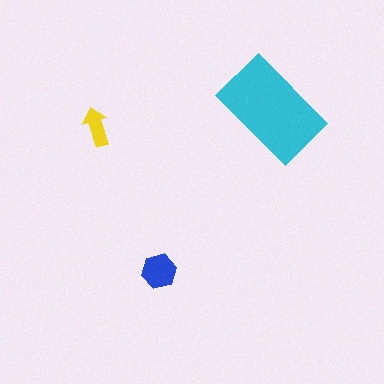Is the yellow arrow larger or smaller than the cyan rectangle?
Smaller.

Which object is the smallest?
The yellow arrow.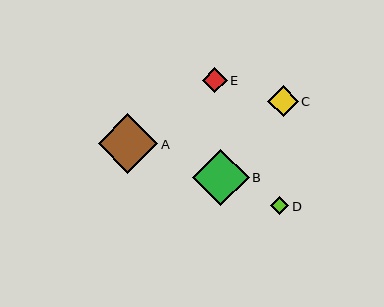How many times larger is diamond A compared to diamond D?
Diamond A is approximately 3.2 times the size of diamond D.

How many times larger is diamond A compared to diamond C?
Diamond A is approximately 1.9 times the size of diamond C.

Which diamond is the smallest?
Diamond D is the smallest with a size of approximately 18 pixels.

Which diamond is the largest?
Diamond A is the largest with a size of approximately 60 pixels.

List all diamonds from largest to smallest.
From largest to smallest: A, B, C, E, D.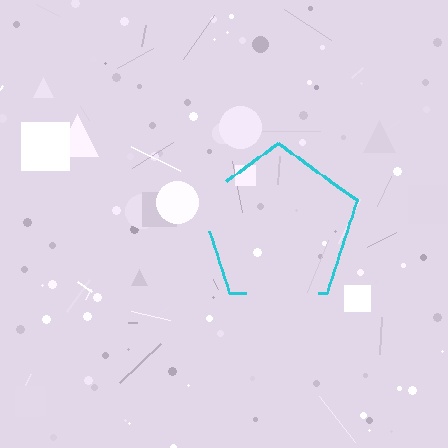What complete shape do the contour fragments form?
The contour fragments form a pentagon.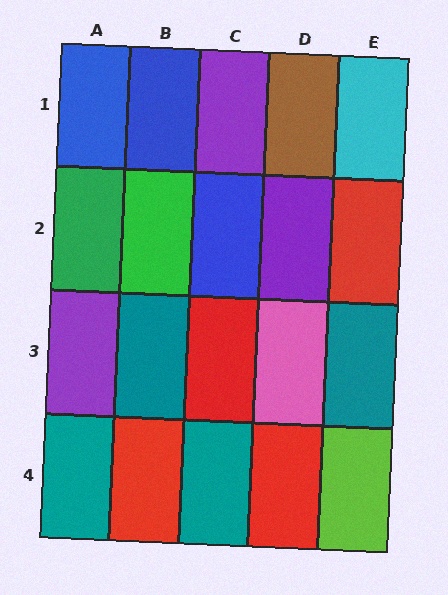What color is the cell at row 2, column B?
Green.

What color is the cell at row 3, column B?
Teal.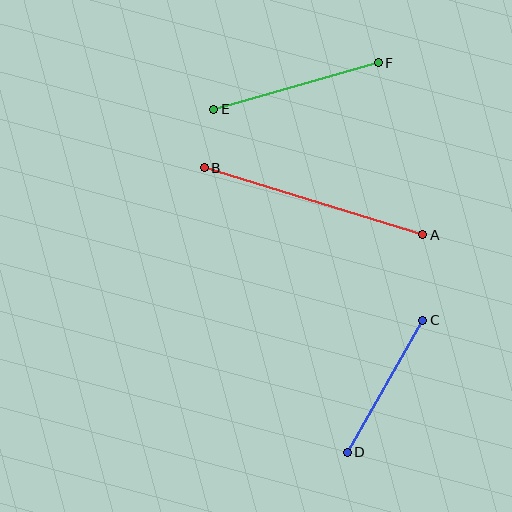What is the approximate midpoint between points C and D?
The midpoint is at approximately (385, 386) pixels.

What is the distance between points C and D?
The distance is approximately 152 pixels.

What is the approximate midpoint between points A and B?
The midpoint is at approximately (313, 201) pixels.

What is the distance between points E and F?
The distance is approximately 171 pixels.